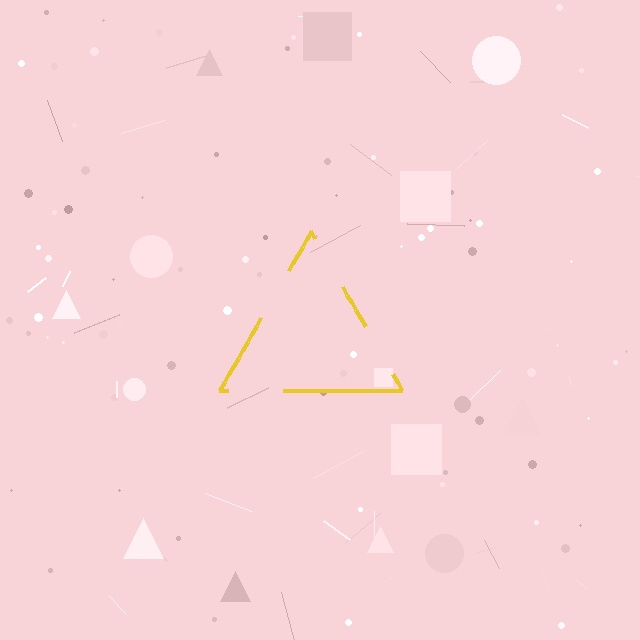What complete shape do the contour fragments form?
The contour fragments form a triangle.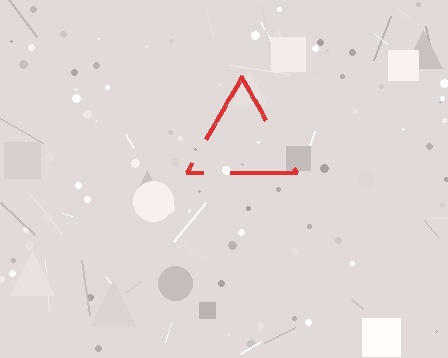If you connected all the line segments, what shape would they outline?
They would outline a triangle.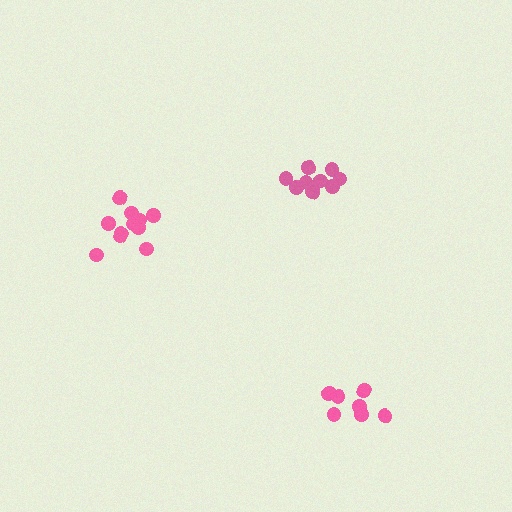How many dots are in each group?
Group 1: 10 dots, Group 2: 11 dots, Group 3: 7 dots (28 total).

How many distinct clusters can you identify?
There are 3 distinct clusters.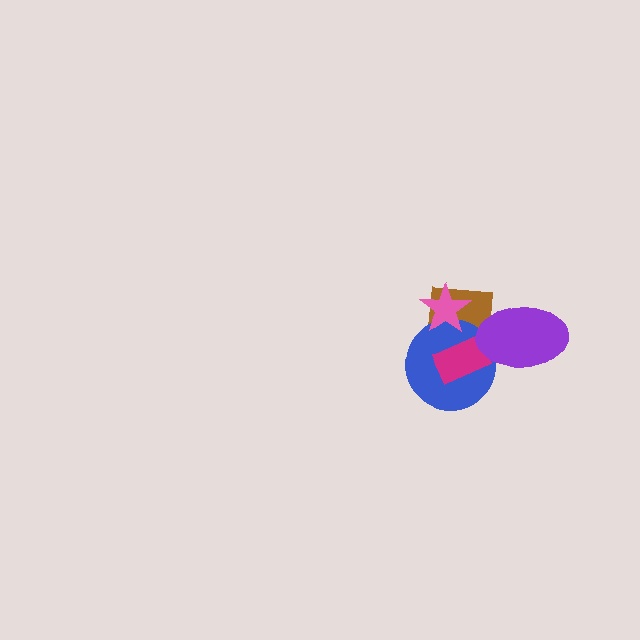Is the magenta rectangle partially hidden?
Yes, it is partially covered by another shape.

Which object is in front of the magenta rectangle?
The purple ellipse is in front of the magenta rectangle.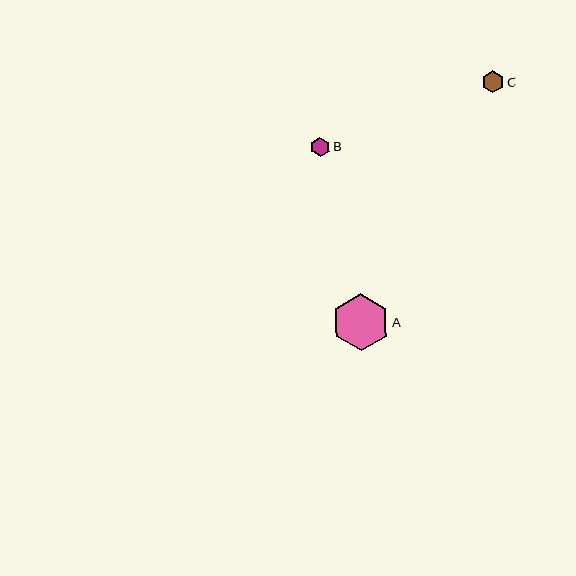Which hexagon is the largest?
Hexagon A is the largest with a size of approximately 57 pixels.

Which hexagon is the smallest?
Hexagon B is the smallest with a size of approximately 19 pixels.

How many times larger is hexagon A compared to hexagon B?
Hexagon A is approximately 2.9 times the size of hexagon B.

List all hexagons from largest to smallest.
From largest to smallest: A, C, B.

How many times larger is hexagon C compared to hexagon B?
Hexagon C is approximately 1.1 times the size of hexagon B.